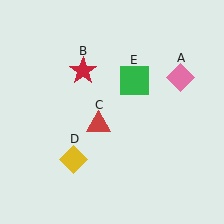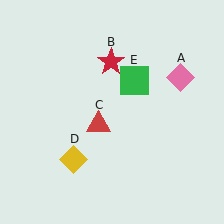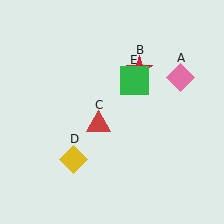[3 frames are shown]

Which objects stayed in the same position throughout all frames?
Pink diamond (object A) and red triangle (object C) and yellow diamond (object D) and green square (object E) remained stationary.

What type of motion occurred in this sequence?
The red star (object B) rotated clockwise around the center of the scene.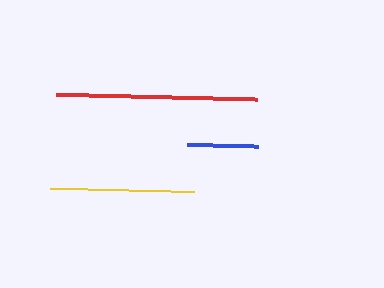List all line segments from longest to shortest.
From longest to shortest: red, yellow, blue.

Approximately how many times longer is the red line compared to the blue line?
The red line is approximately 2.8 times the length of the blue line.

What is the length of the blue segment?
The blue segment is approximately 71 pixels long.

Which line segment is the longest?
The red line is the longest at approximately 201 pixels.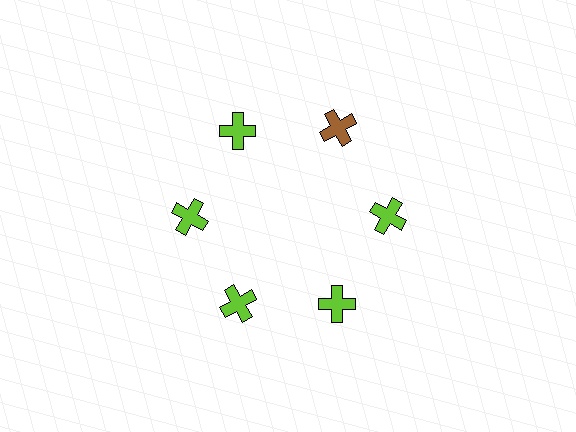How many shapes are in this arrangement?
There are 6 shapes arranged in a ring pattern.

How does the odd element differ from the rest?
It has a different color: brown instead of lime.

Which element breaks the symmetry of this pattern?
The brown cross at roughly the 1 o'clock position breaks the symmetry. All other shapes are lime crosses.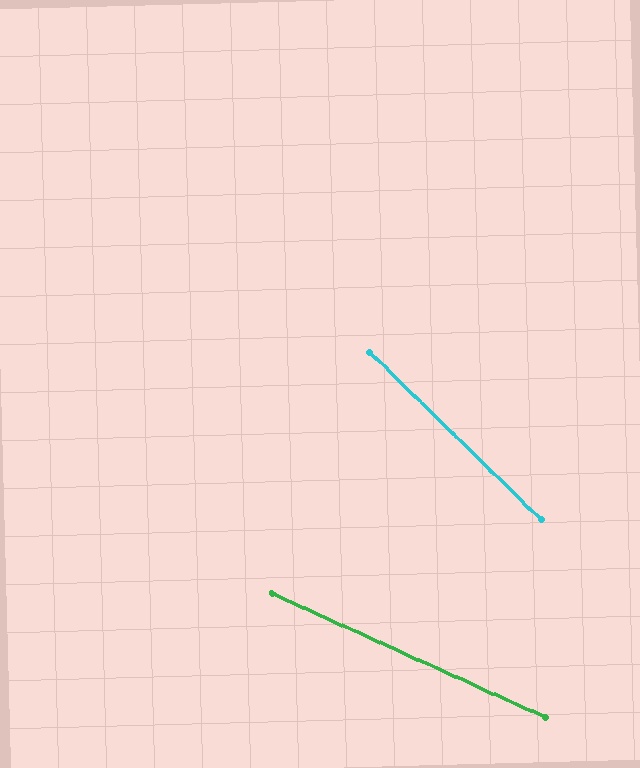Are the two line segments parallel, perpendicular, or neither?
Neither parallel nor perpendicular — they differ by about 20°.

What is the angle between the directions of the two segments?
Approximately 20 degrees.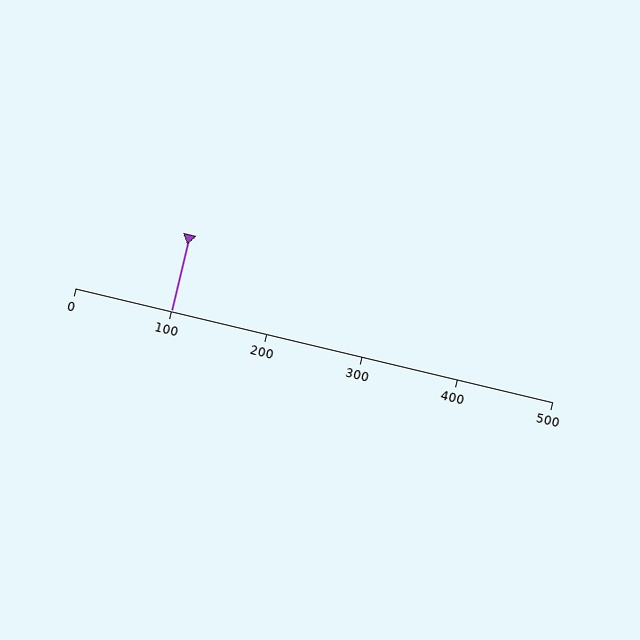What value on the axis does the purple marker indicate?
The marker indicates approximately 100.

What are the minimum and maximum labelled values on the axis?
The axis runs from 0 to 500.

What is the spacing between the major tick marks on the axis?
The major ticks are spaced 100 apart.